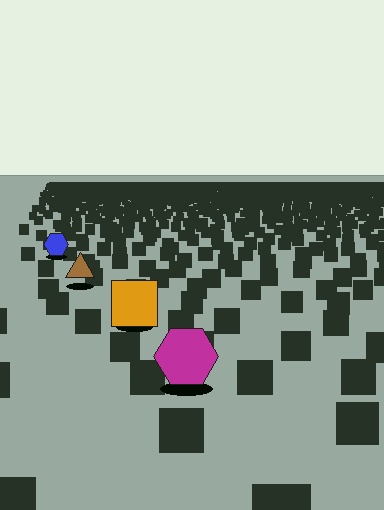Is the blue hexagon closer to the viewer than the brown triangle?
No. The brown triangle is closer — you can tell from the texture gradient: the ground texture is coarser near it.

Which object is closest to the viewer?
The magenta hexagon is closest. The texture marks near it are larger and more spread out.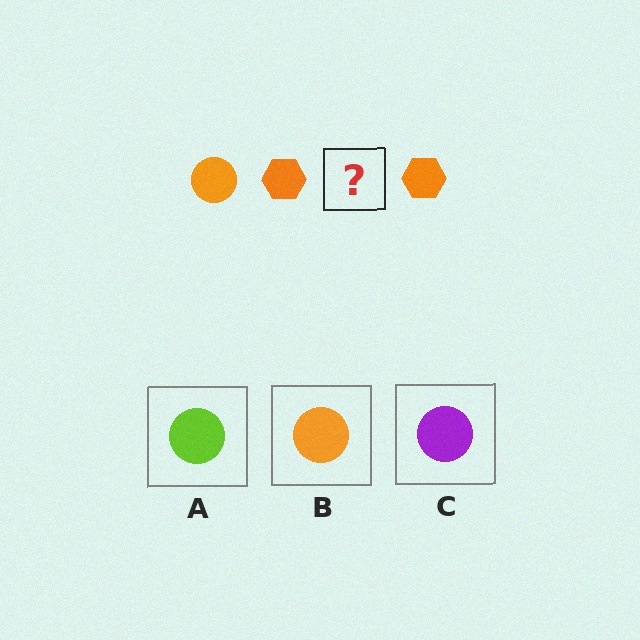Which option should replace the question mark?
Option B.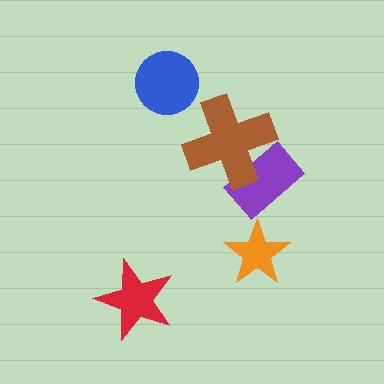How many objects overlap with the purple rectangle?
1 object overlaps with the purple rectangle.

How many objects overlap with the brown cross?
1 object overlaps with the brown cross.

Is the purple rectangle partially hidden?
Yes, it is partially covered by another shape.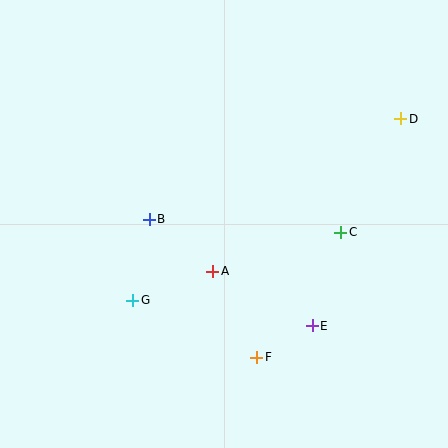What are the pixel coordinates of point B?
Point B is at (149, 219).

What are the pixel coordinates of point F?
Point F is at (257, 357).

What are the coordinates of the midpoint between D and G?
The midpoint between D and G is at (267, 209).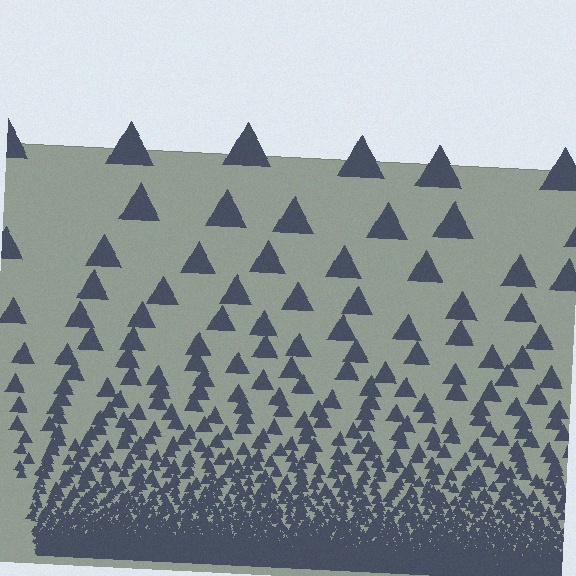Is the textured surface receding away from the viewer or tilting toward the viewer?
The surface appears to tilt toward the viewer. Texture elements get larger and sparser toward the top.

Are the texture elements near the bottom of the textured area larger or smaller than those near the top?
Smaller. The gradient is inverted — elements near the bottom are smaller and denser.